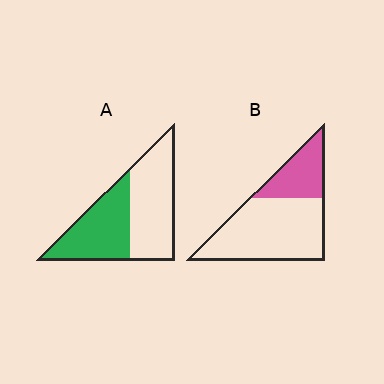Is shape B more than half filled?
No.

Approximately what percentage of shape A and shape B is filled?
A is approximately 45% and B is approximately 30%.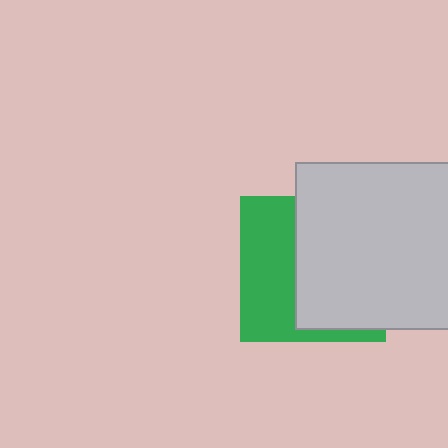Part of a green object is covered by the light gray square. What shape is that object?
It is a square.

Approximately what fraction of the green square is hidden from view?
Roughly 57% of the green square is hidden behind the light gray square.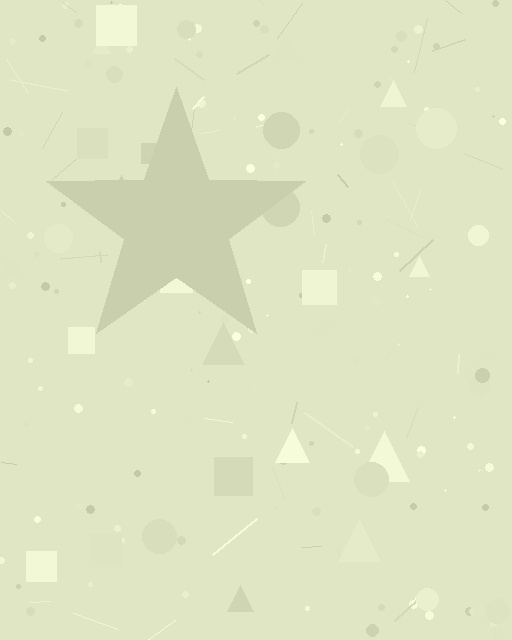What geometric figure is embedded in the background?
A star is embedded in the background.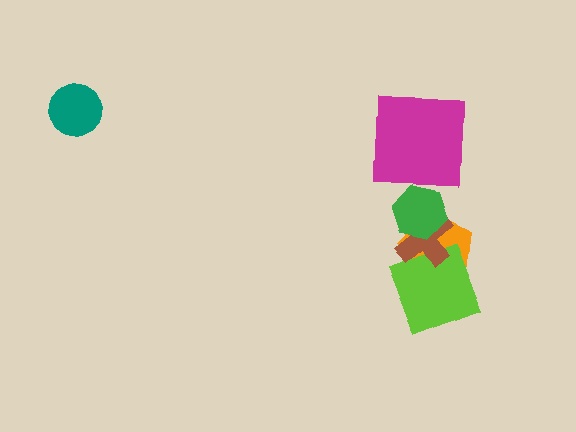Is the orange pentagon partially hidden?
Yes, it is partially covered by another shape.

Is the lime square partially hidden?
Yes, it is partially covered by another shape.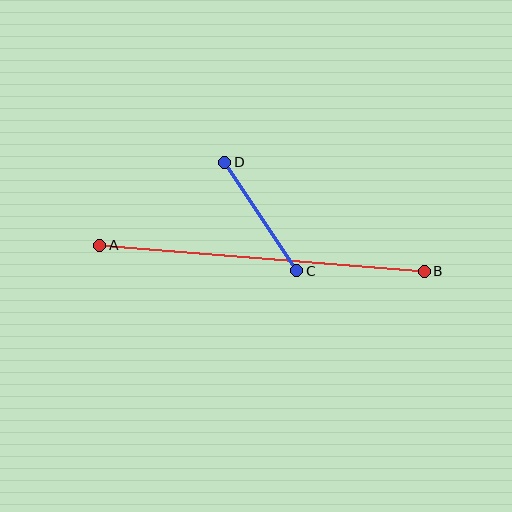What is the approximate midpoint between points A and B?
The midpoint is at approximately (262, 258) pixels.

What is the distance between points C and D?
The distance is approximately 130 pixels.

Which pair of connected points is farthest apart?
Points A and B are farthest apart.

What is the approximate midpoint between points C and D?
The midpoint is at approximately (261, 216) pixels.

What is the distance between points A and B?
The distance is approximately 326 pixels.